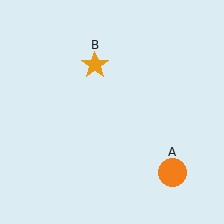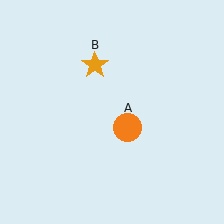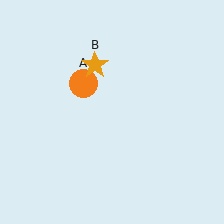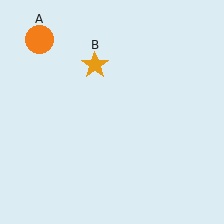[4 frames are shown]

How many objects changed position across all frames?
1 object changed position: orange circle (object A).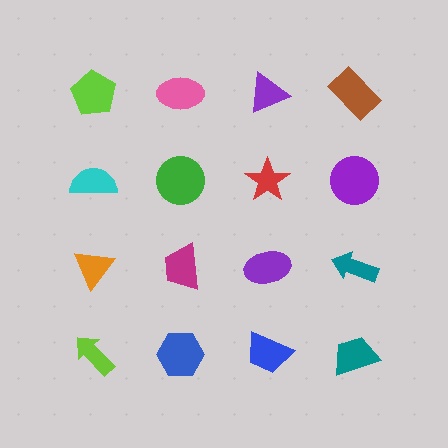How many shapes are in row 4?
4 shapes.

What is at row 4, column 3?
A blue trapezoid.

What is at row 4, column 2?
A blue hexagon.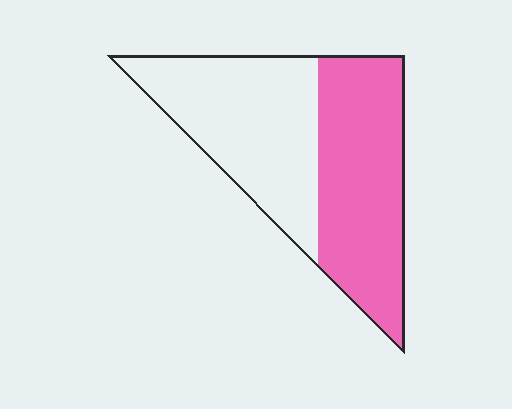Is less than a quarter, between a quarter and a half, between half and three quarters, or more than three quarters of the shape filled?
Between a quarter and a half.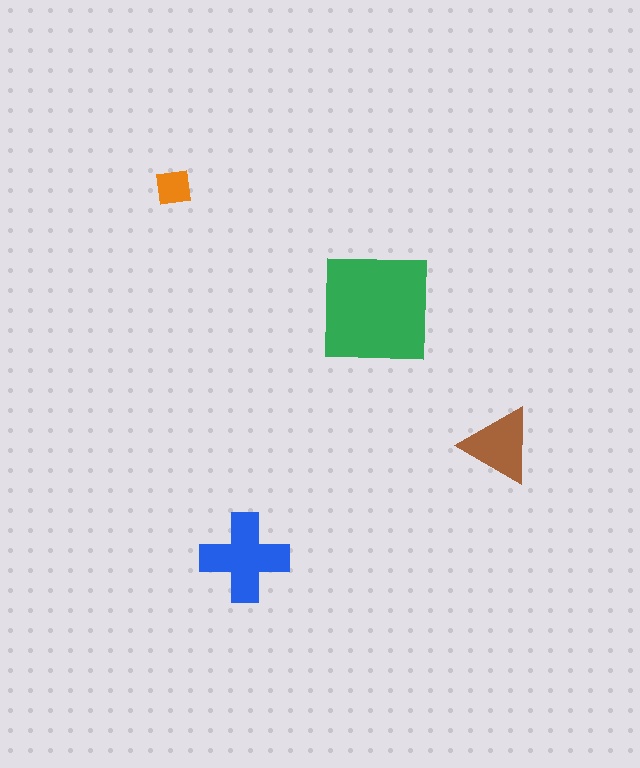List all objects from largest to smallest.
The green square, the blue cross, the brown triangle, the orange square.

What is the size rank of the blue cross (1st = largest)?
2nd.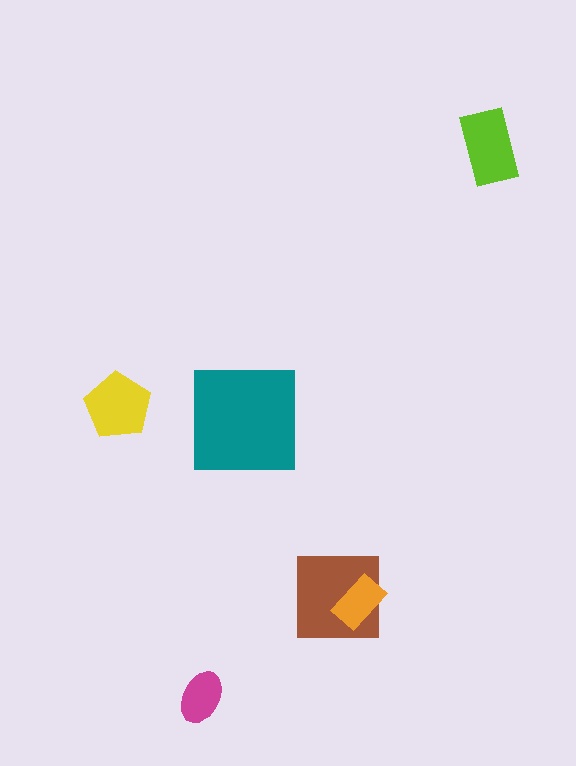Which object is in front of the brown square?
The orange rectangle is in front of the brown square.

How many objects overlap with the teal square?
0 objects overlap with the teal square.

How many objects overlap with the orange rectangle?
1 object overlaps with the orange rectangle.